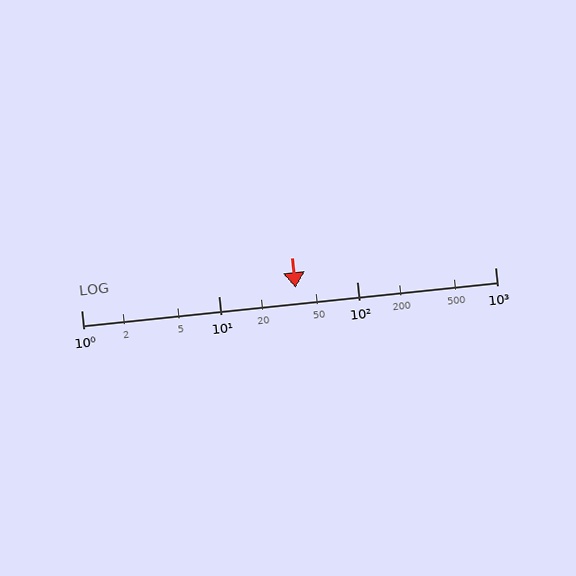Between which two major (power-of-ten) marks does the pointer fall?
The pointer is between 10 and 100.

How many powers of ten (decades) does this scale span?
The scale spans 3 decades, from 1 to 1000.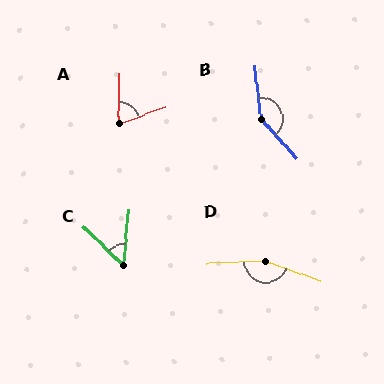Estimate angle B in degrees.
Approximately 145 degrees.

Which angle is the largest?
D, at approximately 157 degrees.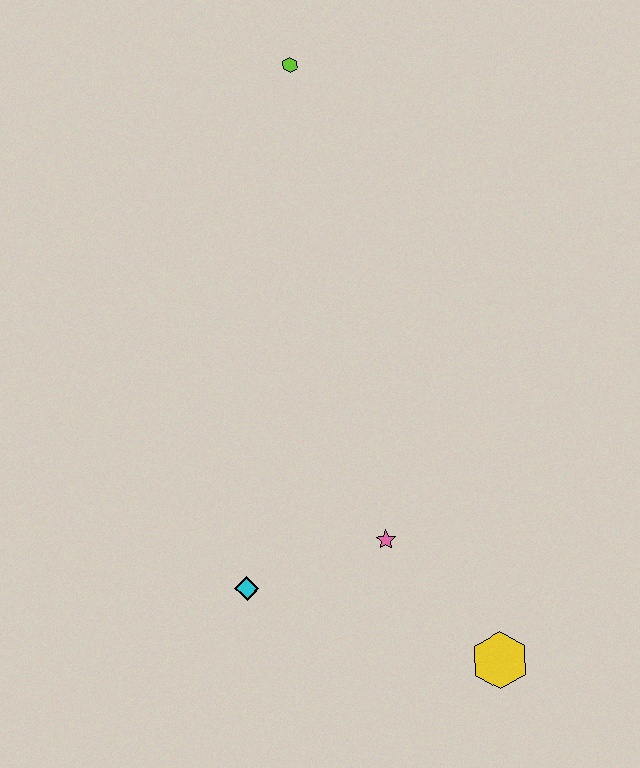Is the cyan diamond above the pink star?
No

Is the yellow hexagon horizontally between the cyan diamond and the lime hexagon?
No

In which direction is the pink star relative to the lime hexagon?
The pink star is below the lime hexagon.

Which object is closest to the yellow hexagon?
The pink star is closest to the yellow hexagon.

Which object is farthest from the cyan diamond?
The lime hexagon is farthest from the cyan diamond.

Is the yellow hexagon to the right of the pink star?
Yes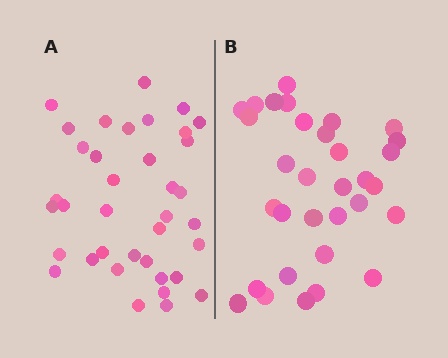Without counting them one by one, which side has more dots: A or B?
Region A (the left region) has more dots.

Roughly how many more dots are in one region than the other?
Region A has about 5 more dots than region B.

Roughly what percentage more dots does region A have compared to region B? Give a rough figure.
About 15% more.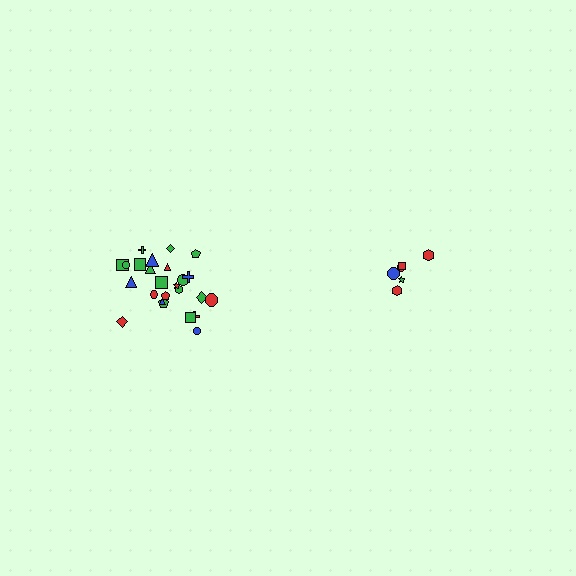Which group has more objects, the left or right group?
The left group.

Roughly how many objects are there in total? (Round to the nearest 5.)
Roughly 30 objects in total.